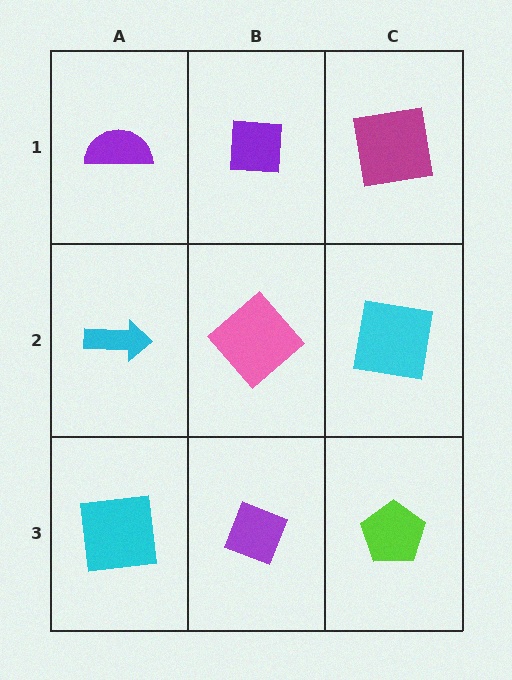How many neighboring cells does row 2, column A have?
3.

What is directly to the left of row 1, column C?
A purple square.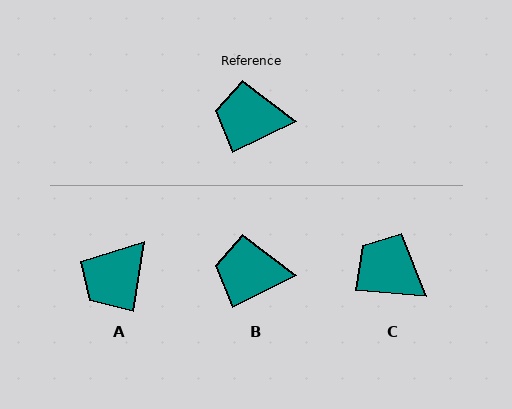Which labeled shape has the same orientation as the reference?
B.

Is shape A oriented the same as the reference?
No, it is off by about 55 degrees.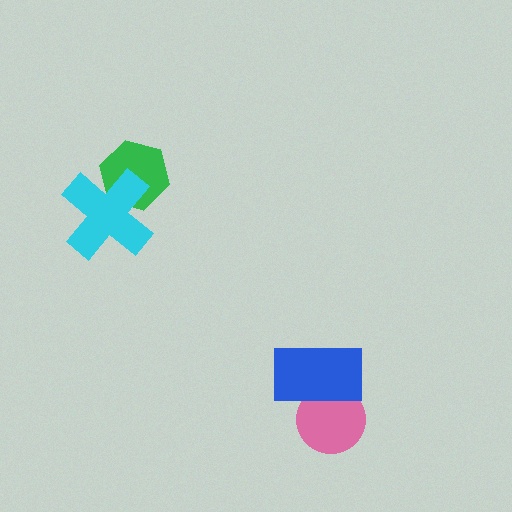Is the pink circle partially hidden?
Yes, it is partially covered by another shape.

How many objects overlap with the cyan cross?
1 object overlaps with the cyan cross.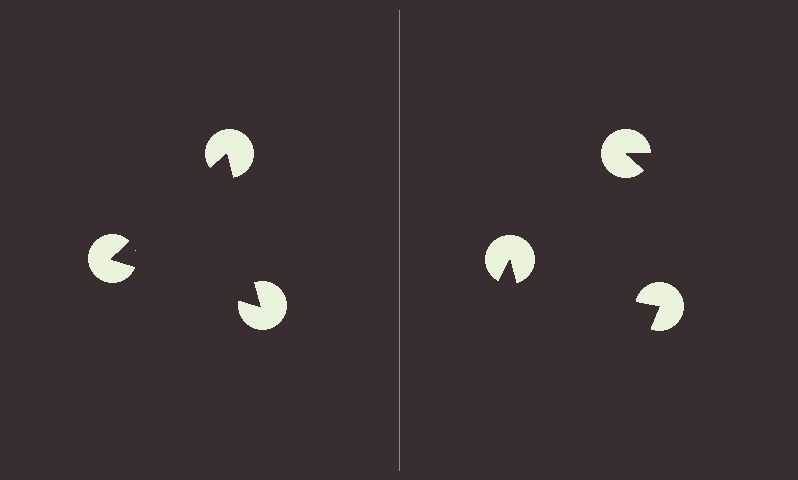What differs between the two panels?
The pac-man discs are positioned identically on both sides; only the wedge orientations differ. On the left they align to a triangle; on the right they are misaligned.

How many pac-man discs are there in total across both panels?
6 — 3 on each side.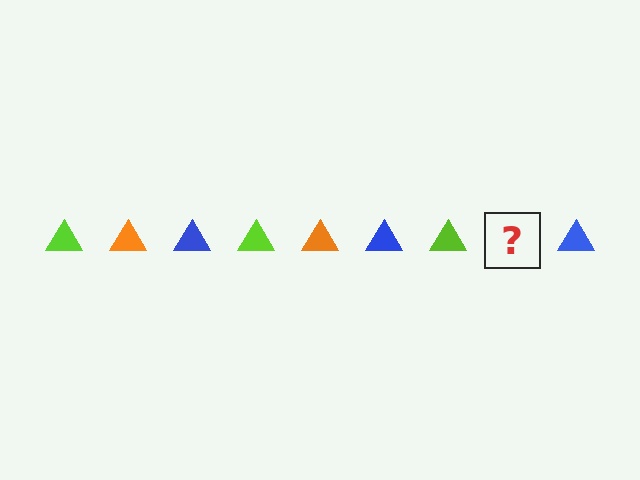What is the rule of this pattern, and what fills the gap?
The rule is that the pattern cycles through lime, orange, blue triangles. The gap should be filled with an orange triangle.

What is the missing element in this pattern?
The missing element is an orange triangle.